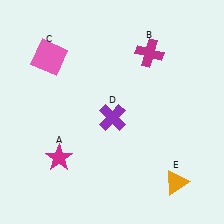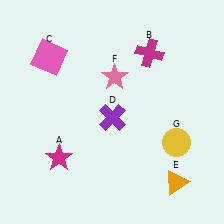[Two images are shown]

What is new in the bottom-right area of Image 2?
A yellow circle (G) was added in the bottom-right area of Image 2.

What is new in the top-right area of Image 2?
A pink star (F) was added in the top-right area of Image 2.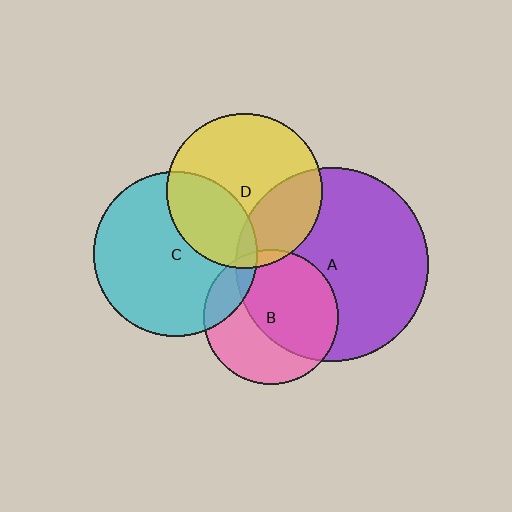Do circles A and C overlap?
Yes.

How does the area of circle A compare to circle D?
Approximately 1.5 times.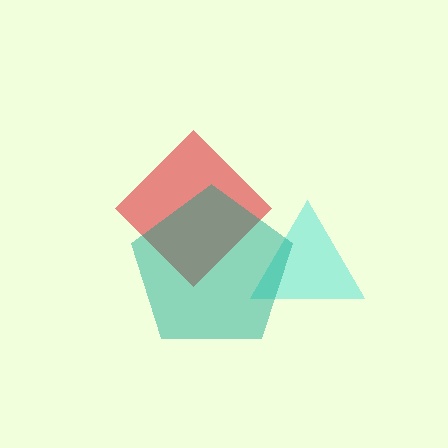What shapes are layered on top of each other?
The layered shapes are: a cyan triangle, a red diamond, a teal pentagon.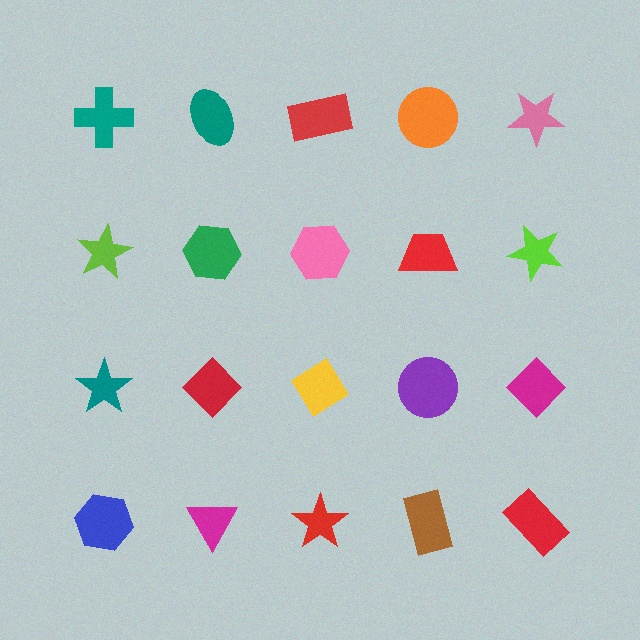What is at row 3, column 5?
A magenta diamond.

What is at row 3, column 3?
A yellow diamond.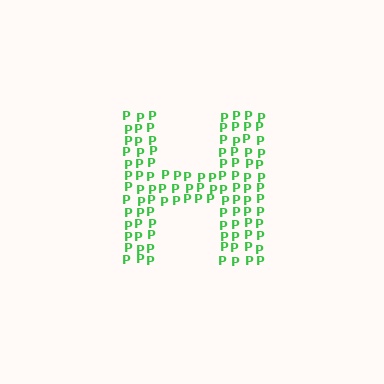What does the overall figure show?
The overall figure shows the letter H.